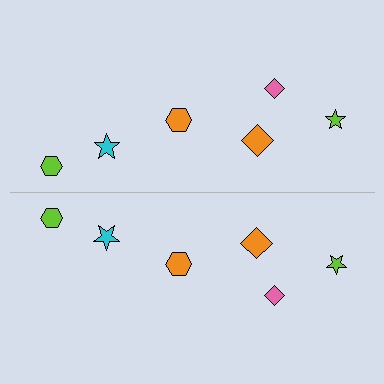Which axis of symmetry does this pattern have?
The pattern has a horizontal axis of symmetry running through the center of the image.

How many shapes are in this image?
There are 12 shapes in this image.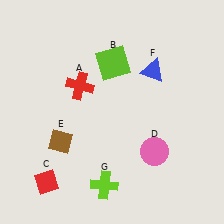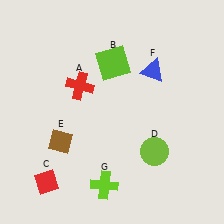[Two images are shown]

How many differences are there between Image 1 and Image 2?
There is 1 difference between the two images.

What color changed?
The circle (D) changed from pink in Image 1 to lime in Image 2.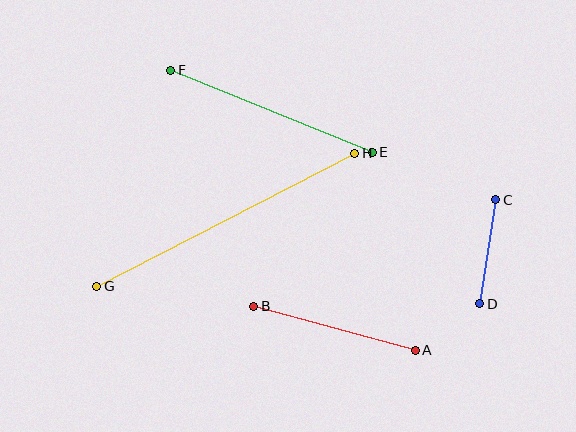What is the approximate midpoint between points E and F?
The midpoint is at approximately (272, 111) pixels.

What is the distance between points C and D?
The distance is approximately 105 pixels.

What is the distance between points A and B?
The distance is approximately 167 pixels.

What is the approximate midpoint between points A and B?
The midpoint is at approximately (335, 328) pixels.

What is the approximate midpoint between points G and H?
The midpoint is at approximately (226, 220) pixels.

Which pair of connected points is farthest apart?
Points G and H are farthest apart.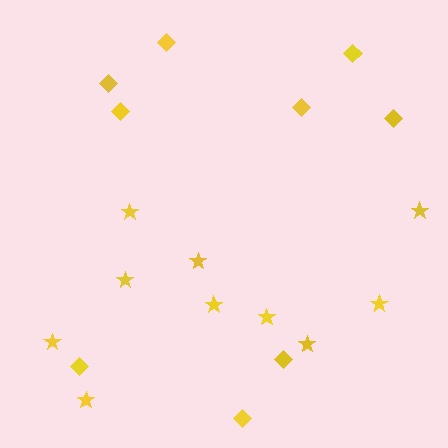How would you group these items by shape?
There are 2 groups: one group of stars (10) and one group of diamonds (9).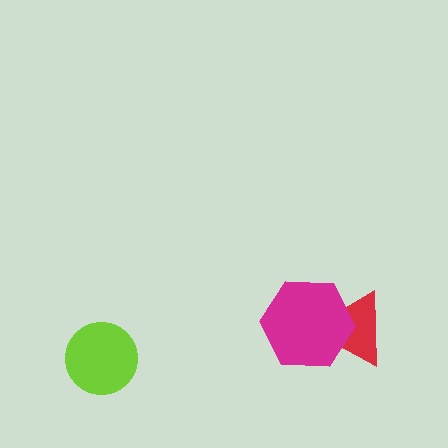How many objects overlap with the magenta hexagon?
1 object overlaps with the magenta hexagon.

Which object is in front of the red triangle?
The magenta hexagon is in front of the red triangle.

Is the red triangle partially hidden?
Yes, it is partially covered by another shape.